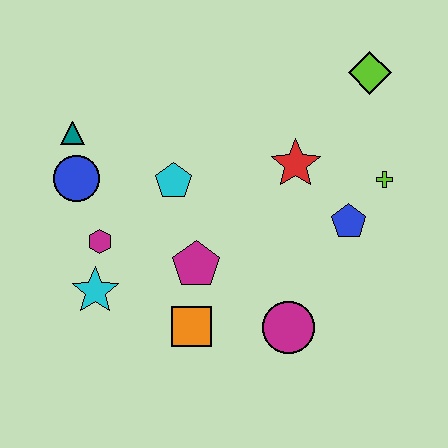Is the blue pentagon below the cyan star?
No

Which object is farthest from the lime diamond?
The cyan star is farthest from the lime diamond.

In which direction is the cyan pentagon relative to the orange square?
The cyan pentagon is above the orange square.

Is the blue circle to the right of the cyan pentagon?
No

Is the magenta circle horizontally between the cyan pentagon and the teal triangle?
No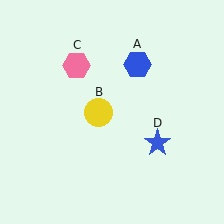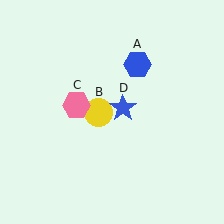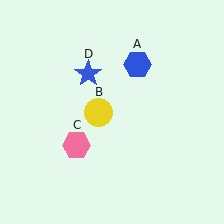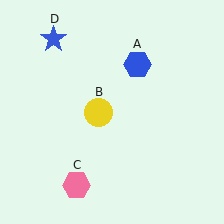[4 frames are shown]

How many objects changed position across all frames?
2 objects changed position: pink hexagon (object C), blue star (object D).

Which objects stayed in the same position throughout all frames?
Blue hexagon (object A) and yellow circle (object B) remained stationary.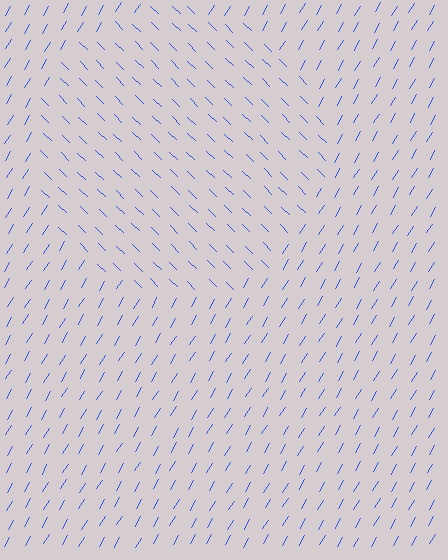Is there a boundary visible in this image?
Yes, there is a texture boundary formed by a change in line orientation.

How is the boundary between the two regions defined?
The boundary is defined purely by a change in line orientation (approximately 76 degrees difference). All lines are the same color and thickness.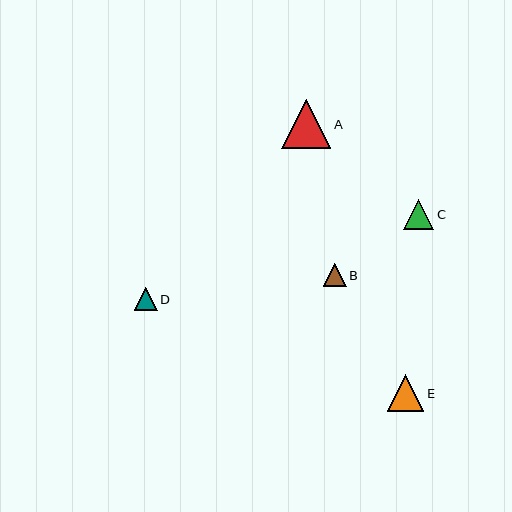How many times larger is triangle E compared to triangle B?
Triangle E is approximately 1.6 times the size of triangle B.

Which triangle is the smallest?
Triangle B is the smallest with a size of approximately 23 pixels.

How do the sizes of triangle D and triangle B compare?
Triangle D and triangle B are approximately the same size.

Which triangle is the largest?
Triangle A is the largest with a size of approximately 49 pixels.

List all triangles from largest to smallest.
From largest to smallest: A, E, C, D, B.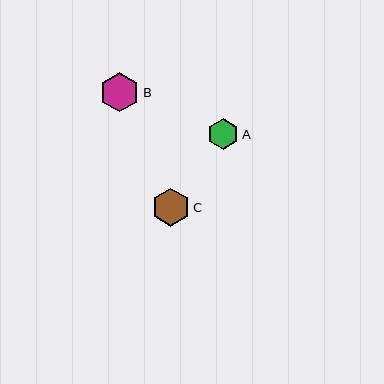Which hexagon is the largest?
Hexagon B is the largest with a size of approximately 40 pixels.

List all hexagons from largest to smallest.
From largest to smallest: B, C, A.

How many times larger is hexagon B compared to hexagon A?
Hexagon B is approximately 1.3 times the size of hexagon A.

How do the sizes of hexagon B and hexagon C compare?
Hexagon B and hexagon C are approximately the same size.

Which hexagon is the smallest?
Hexagon A is the smallest with a size of approximately 32 pixels.